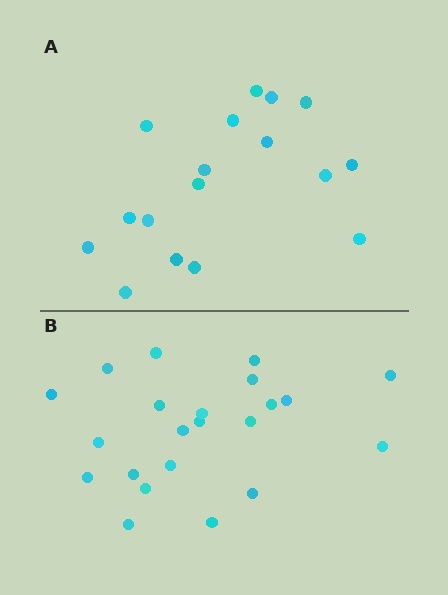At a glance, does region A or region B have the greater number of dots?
Region B (the bottom region) has more dots.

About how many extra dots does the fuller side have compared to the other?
Region B has about 5 more dots than region A.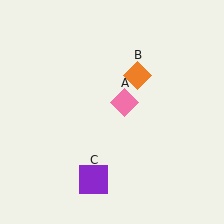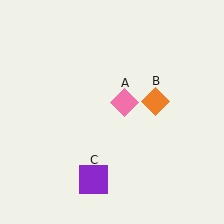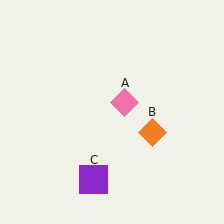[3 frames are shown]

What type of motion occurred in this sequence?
The orange diamond (object B) rotated clockwise around the center of the scene.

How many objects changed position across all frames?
1 object changed position: orange diamond (object B).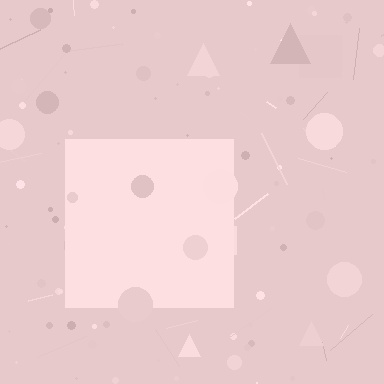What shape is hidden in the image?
A square is hidden in the image.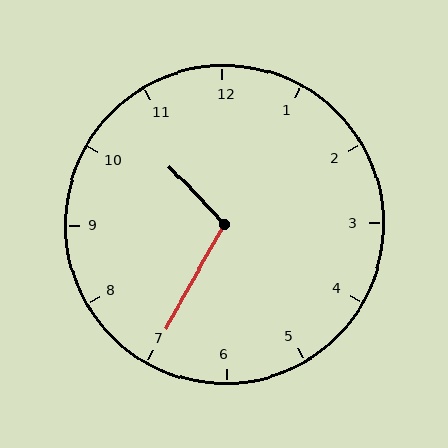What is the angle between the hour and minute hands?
Approximately 108 degrees.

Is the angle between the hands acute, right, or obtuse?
It is obtuse.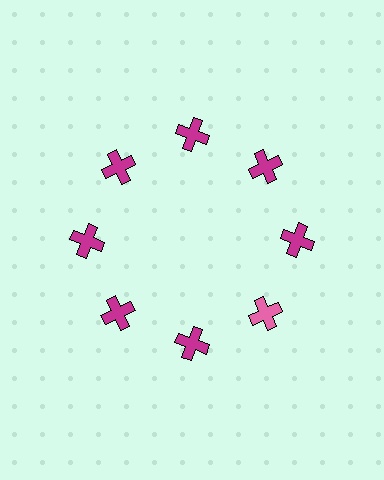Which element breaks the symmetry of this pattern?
The pink cross at roughly the 4 o'clock position breaks the symmetry. All other shapes are magenta crosses.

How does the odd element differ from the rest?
It has a different color: pink instead of magenta.